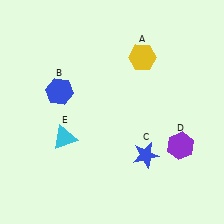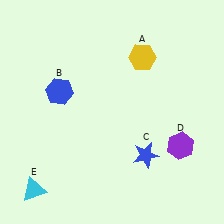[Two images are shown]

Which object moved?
The cyan triangle (E) moved down.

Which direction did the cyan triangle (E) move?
The cyan triangle (E) moved down.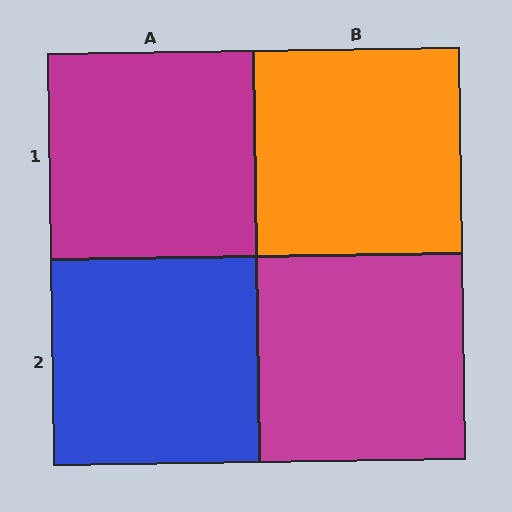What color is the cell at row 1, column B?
Orange.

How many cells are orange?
1 cell is orange.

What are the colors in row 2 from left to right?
Blue, magenta.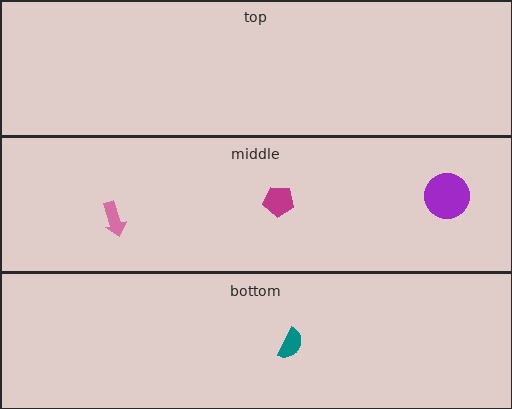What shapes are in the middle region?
The purple circle, the magenta pentagon, the pink arrow.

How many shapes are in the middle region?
3.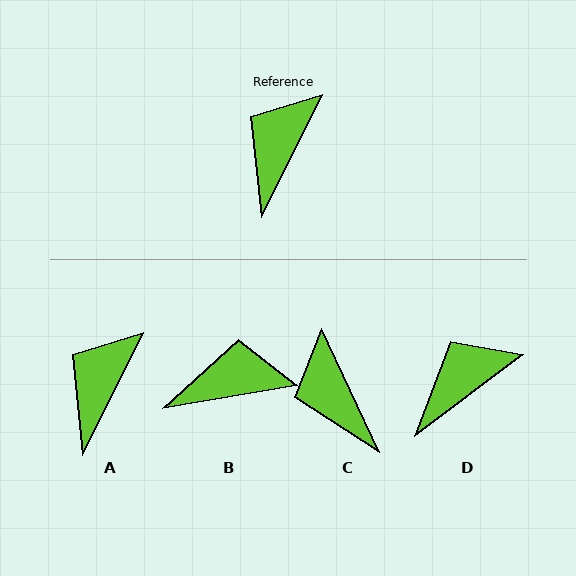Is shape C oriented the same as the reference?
No, it is off by about 51 degrees.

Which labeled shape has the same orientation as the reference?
A.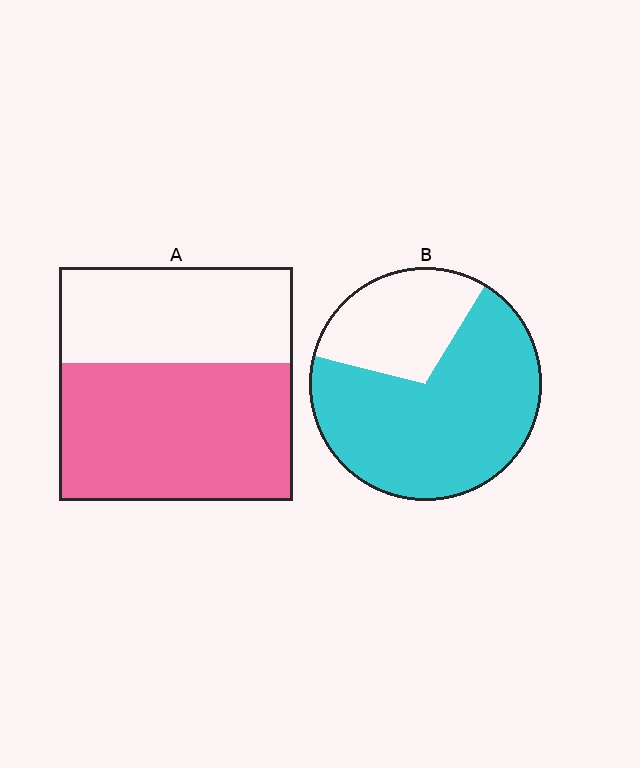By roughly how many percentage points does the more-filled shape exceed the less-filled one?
By roughly 10 percentage points (B over A).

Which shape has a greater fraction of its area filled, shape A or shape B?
Shape B.